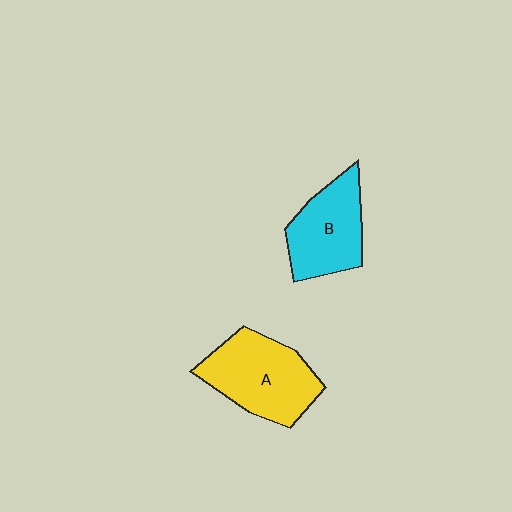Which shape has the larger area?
Shape A (yellow).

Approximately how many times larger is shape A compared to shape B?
Approximately 1.2 times.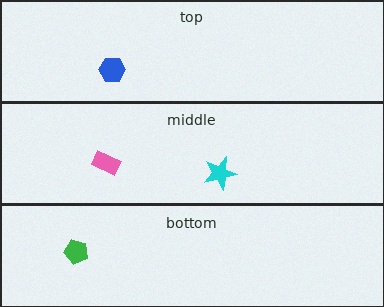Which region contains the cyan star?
The middle region.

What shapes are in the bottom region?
The green pentagon.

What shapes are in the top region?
The blue hexagon.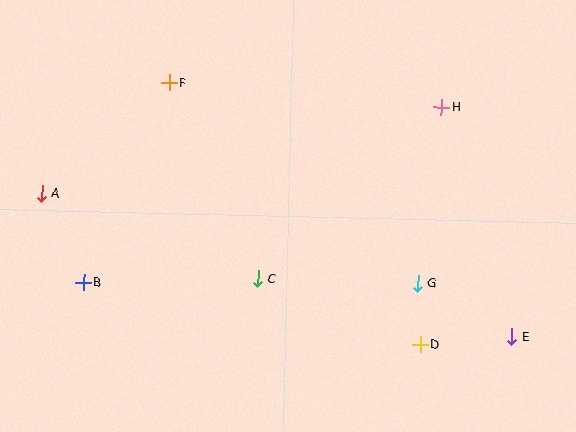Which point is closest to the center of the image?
Point C at (258, 279) is closest to the center.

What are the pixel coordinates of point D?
Point D is at (420, 344).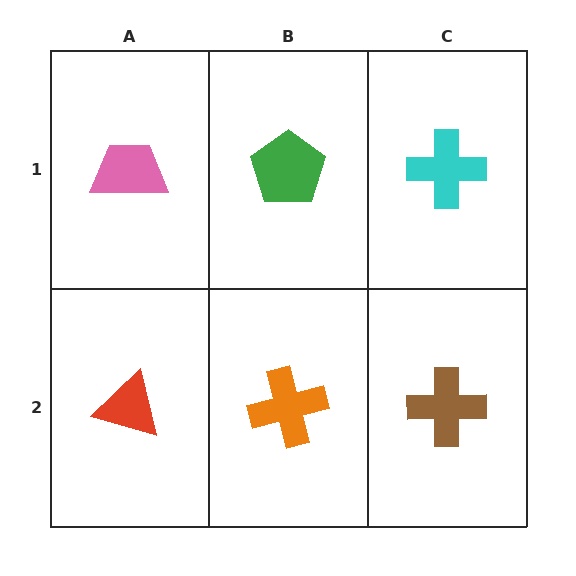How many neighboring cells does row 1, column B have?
3.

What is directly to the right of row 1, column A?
A green pentagon.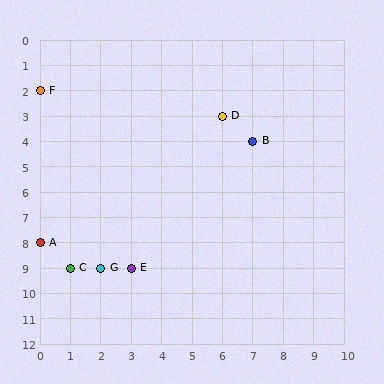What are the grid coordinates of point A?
Point A is at grid coordinates (0, 8).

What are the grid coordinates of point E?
Point E is at grid coordinates (3, 9).